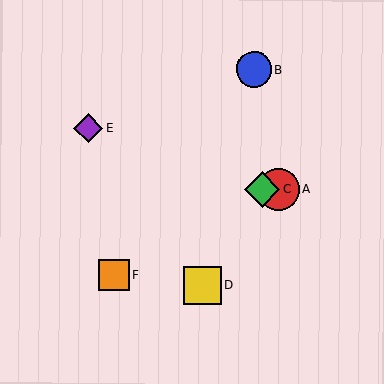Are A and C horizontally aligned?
Yes, both are at y≈189.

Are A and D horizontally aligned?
No, A is at y≈189 and D is at y≈285.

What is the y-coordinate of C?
Object C is at y≈189.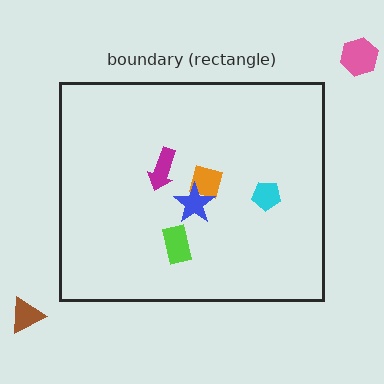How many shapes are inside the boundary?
5 inside, 2 outside.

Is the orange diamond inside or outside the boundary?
Inside.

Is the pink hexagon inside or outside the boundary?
Outside.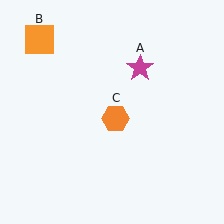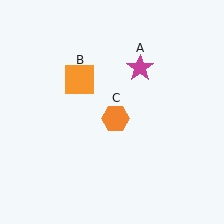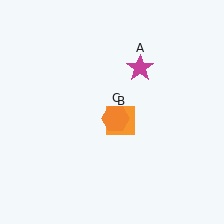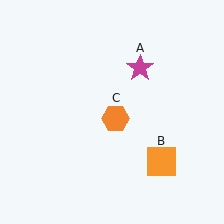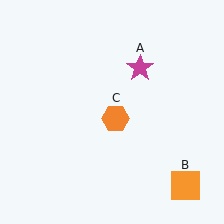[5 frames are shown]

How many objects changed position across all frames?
1 object changed position: orange square (object B).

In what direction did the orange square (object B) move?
The orange square (object B) moved down and to the right.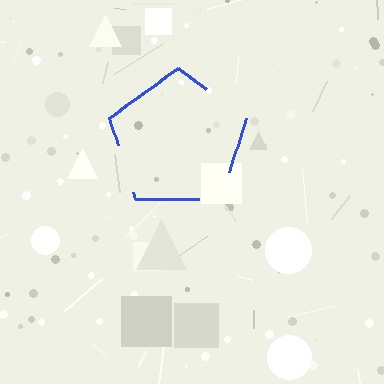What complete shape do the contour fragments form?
The contour fragments form a pentagon.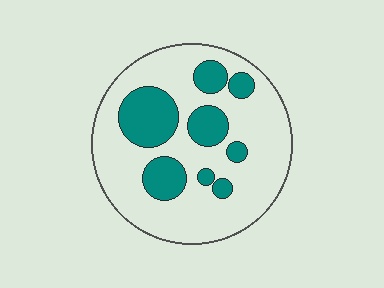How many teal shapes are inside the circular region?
8.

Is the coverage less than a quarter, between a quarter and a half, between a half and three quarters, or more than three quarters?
Between a quarter and a half.